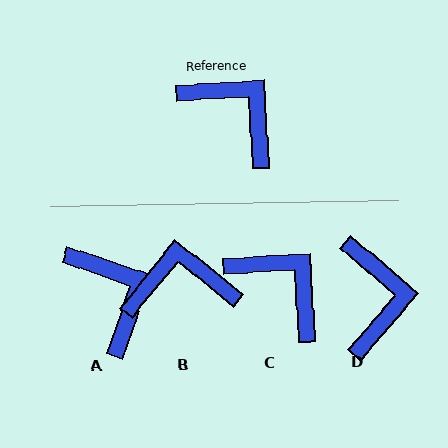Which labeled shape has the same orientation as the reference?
C.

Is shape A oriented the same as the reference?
No, it is off by about 22 degrees.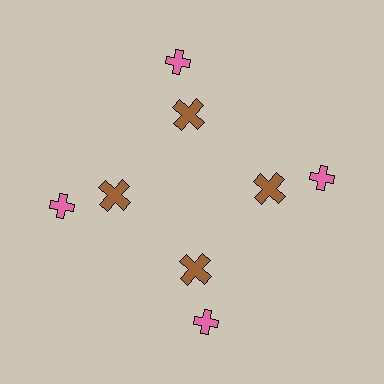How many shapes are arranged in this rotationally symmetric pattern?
There are 8 shapes, arranged in 4 groups of 2.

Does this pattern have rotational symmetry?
Yes, this pattern has 4-fold rotational symmetry. It looks the same after rotating 90 degrees around the center.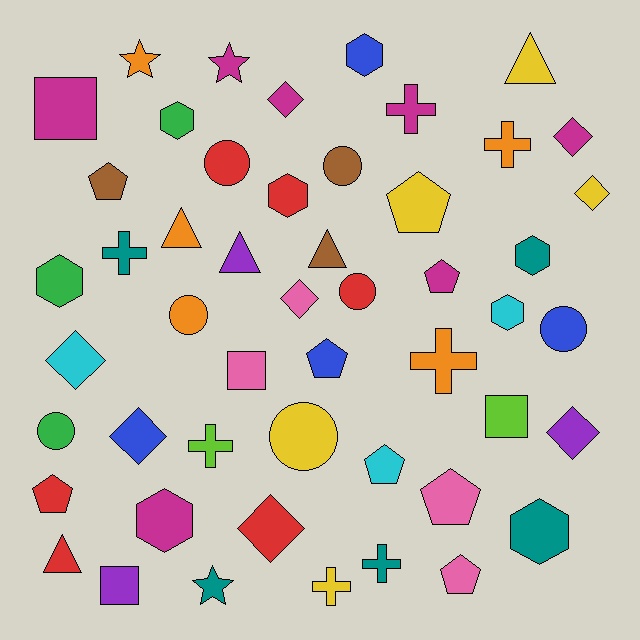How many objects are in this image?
There are 50 objects.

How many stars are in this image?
There are 3 stars.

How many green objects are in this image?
There are 3 green objects.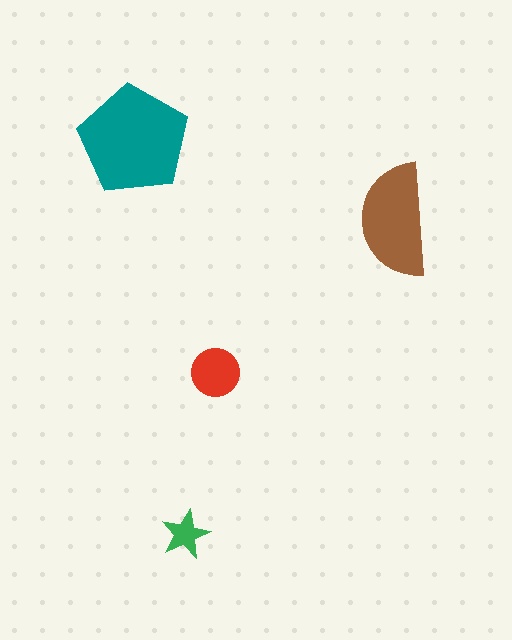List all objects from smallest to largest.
The green star, the red circle, the brown semicircle, the teal pentagon.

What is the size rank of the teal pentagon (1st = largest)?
1st.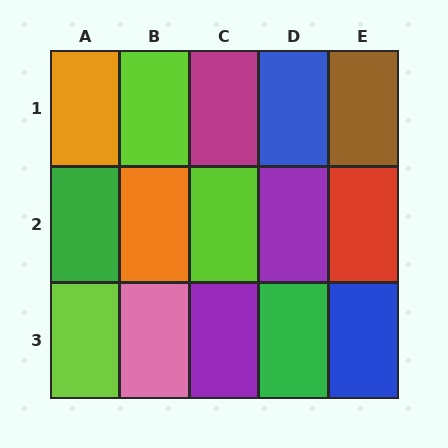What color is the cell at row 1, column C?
Magenta.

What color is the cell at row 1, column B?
Lime.